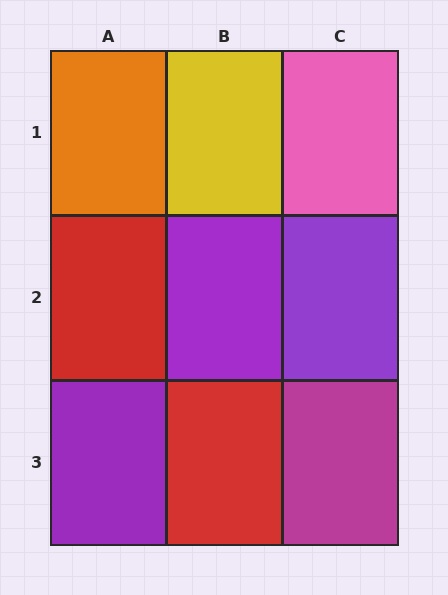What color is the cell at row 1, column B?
Yellow.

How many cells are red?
2 cells are red.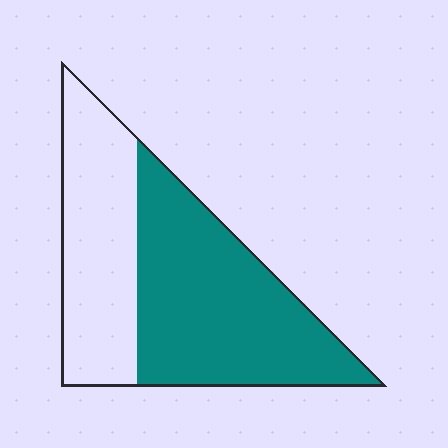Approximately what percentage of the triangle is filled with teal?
Approximately 60%.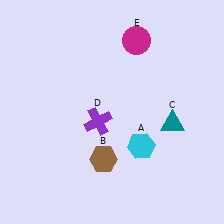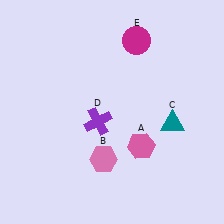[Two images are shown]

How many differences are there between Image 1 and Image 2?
There are 2 differences between the two images.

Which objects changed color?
A changed from cyan to pink. B changed from brown to pink.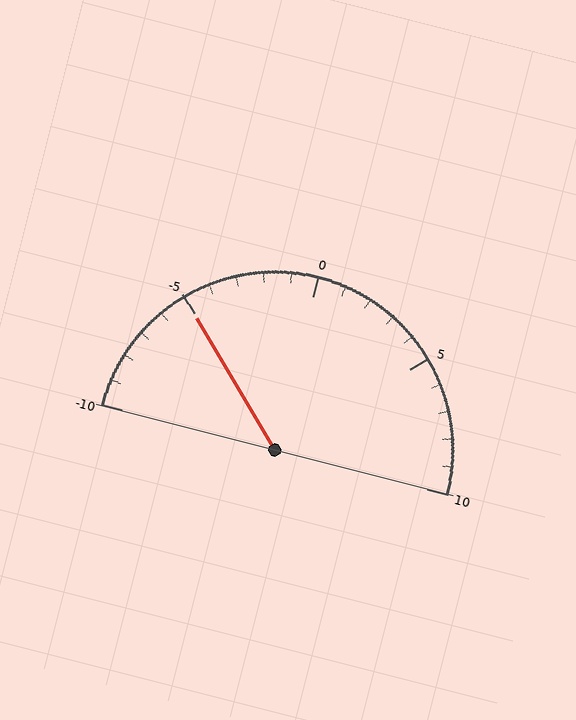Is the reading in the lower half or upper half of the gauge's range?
The reading is in the lower half of the range (-10 to 10).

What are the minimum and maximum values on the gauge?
The gauge ranges from -10 to 10.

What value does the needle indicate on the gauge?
The needle indicates approximately -5.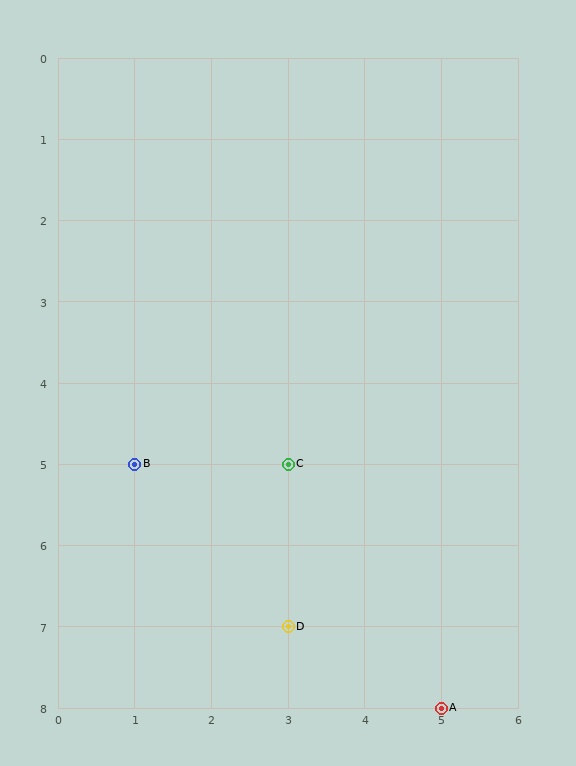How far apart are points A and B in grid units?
Points A and B are 4 columns and 3 rows apart (about 5.0 grid units diagonally).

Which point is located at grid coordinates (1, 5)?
Point B is at (1, 5).